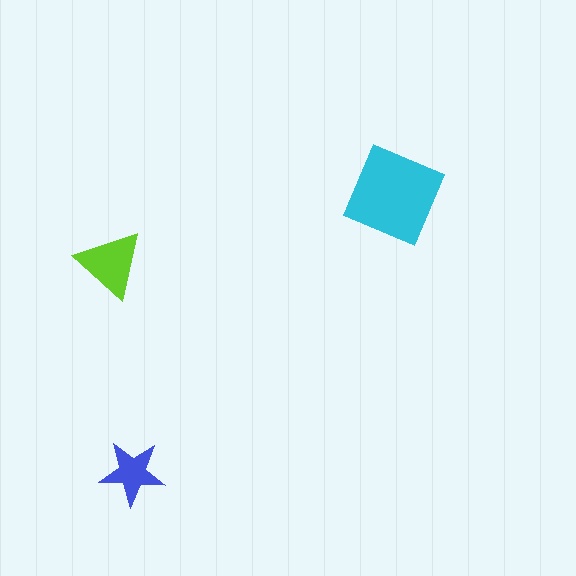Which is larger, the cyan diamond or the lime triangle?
The cyan diamond.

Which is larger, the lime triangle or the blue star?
The lime triangle.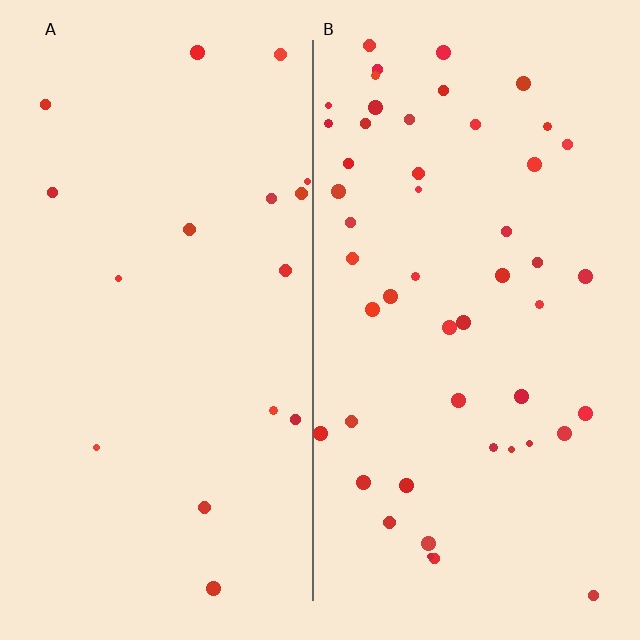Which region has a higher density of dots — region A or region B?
B (the right).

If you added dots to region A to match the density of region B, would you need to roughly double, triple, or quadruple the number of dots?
Approximately triple.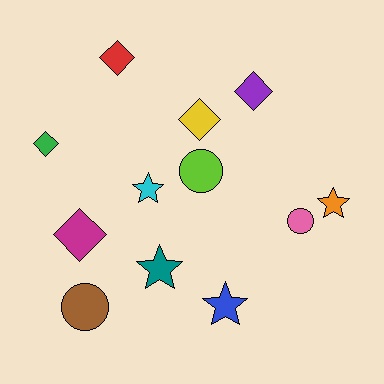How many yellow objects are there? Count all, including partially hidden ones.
There is 1 yellow object.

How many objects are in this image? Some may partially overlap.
There are 12 objects.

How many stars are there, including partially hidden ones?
There are 4 stars.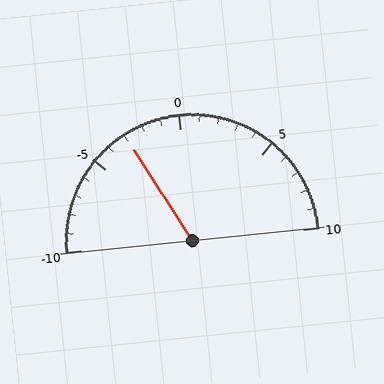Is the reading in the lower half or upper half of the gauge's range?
The reading is in the lower half of the range (-10 to 10).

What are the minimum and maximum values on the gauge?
The gauge ranges from -10 to 10.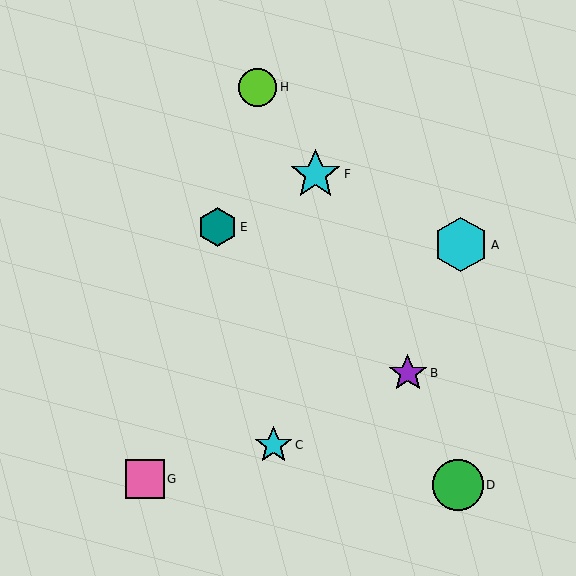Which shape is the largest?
The cyan hexagon (labeled A) is the largest.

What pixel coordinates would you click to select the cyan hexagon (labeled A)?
Click at (461, 245) to select the cyan hexagon A.